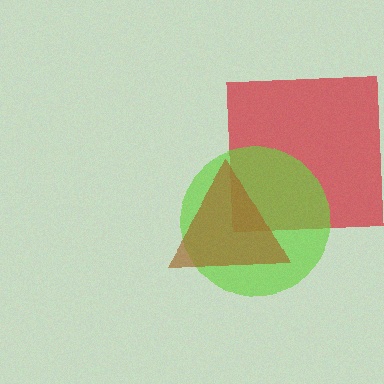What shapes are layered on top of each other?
The layered shapes are: a red square, a lime circle, a brown triangle.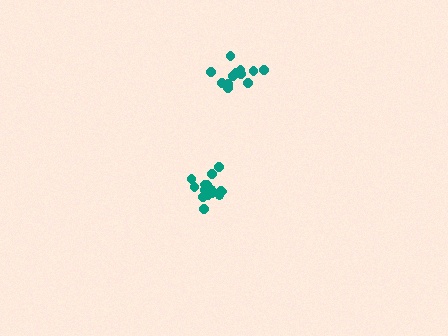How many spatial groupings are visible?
There are 2 spatial groupings.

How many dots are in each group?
Group 1: 12 dots, Group 2: 16 dots (28 total).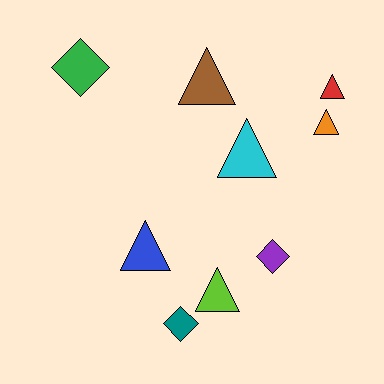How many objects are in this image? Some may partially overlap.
There are 9 objects.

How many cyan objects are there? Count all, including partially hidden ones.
There is 1 cyan object.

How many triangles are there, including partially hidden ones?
There are 6 triangles.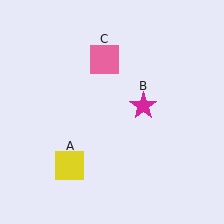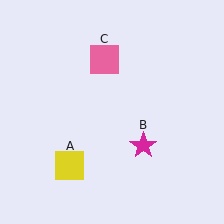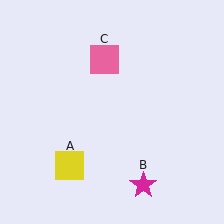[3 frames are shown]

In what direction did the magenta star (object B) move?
The magenta star (object B) moved down.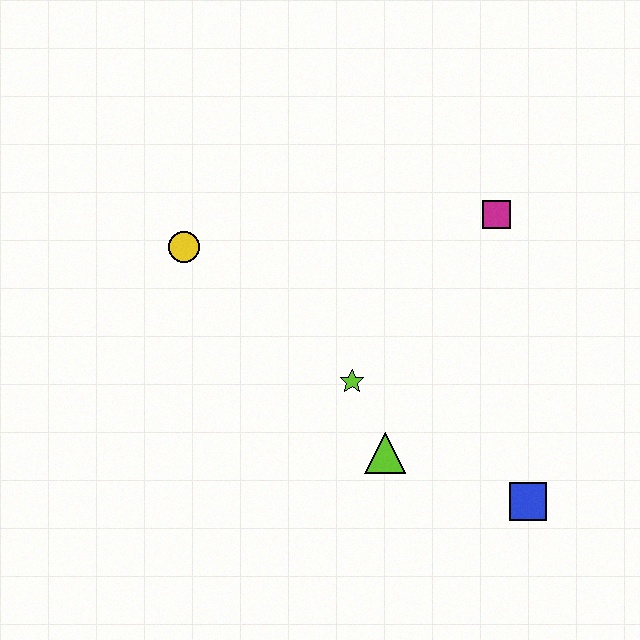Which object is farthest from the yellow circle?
The blue square is farthest from the yellow circle.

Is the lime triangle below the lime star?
Yes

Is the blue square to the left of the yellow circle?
No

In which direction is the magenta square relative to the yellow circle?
The magenta square is to the right of the yellow circle.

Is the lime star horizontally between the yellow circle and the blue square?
Yes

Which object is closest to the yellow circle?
The lime star is closest to the yellow circle.